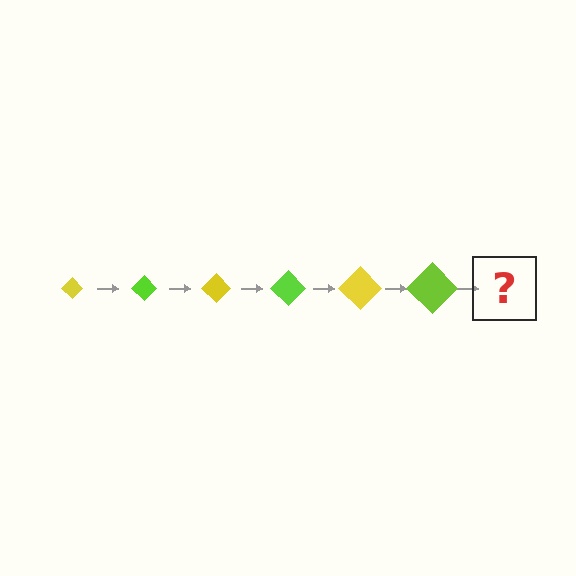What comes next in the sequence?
The next element should be a yellow diamond, larger than the previous one.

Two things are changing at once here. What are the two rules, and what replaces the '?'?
The two rules are that the diamond grows larger each step and the color cycles through yellow and lime. The '?' should be a yellow diamond, larger than the previous one.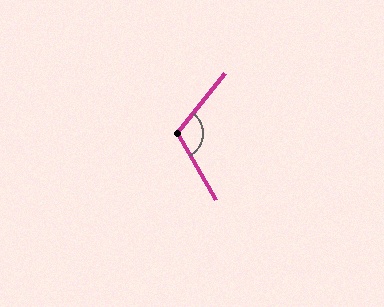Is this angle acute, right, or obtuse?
It is obtuse.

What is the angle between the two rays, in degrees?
Approximately 111 degrees.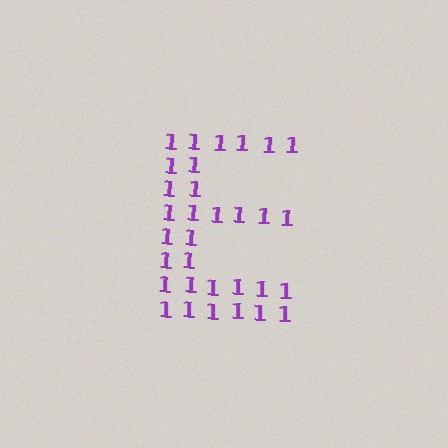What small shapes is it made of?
It is made of small digit 1's.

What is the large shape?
The large shape is the letter E.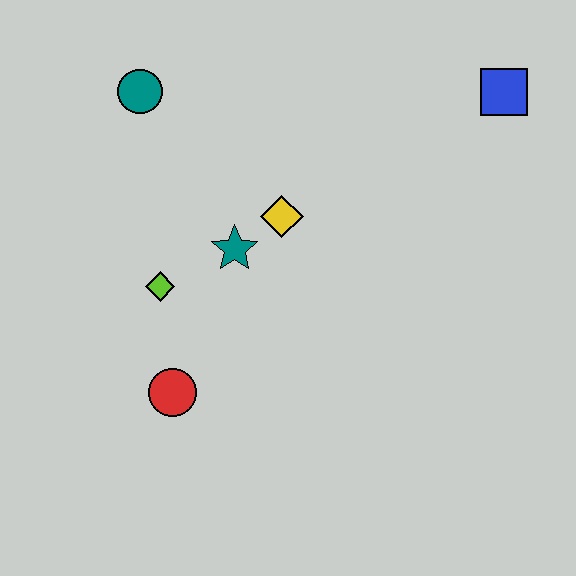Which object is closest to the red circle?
The lime diamond is closest to the red circle.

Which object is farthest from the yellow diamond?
The blue square is farthest from the yellow diamond.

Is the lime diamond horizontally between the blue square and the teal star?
No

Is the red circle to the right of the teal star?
No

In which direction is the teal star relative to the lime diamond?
The teal star is to the right of the lime diamond.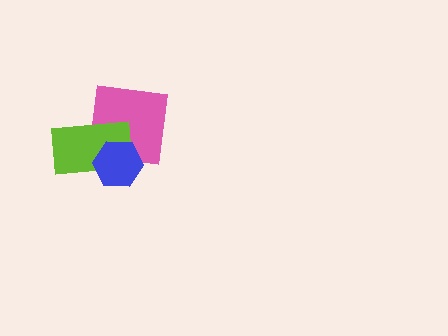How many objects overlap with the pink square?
2 objects overlap with the pink square.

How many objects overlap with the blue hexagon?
2 objects overlap with the blue hexagon.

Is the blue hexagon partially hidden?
No, no other shape covers it.